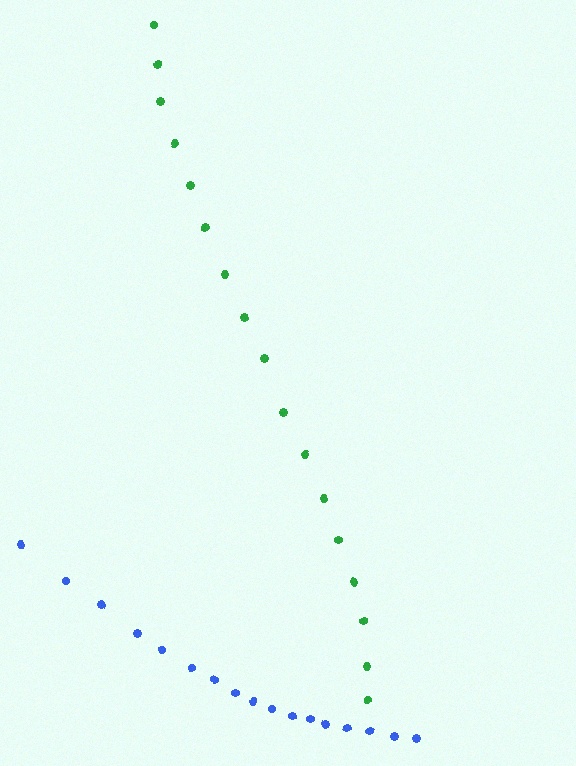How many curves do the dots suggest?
There are 2 distinct paths.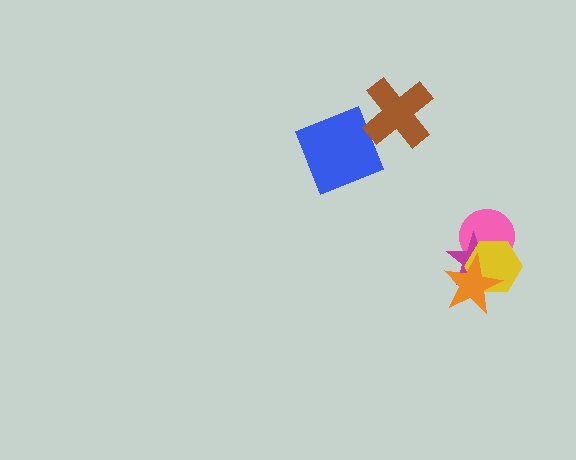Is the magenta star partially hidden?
Yes, it is partially covered by another shape.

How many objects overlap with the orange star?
3 objects overlap with the orange star.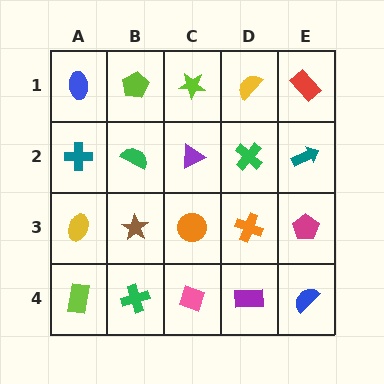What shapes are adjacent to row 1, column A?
A teal cross (row 2, column A), a lime pentagon (row 1, column B).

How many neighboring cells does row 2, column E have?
3.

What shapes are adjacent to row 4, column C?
An orange circle (row 3, column C), a green cross (row 4, column B), a purple rectangle (row 4, column D).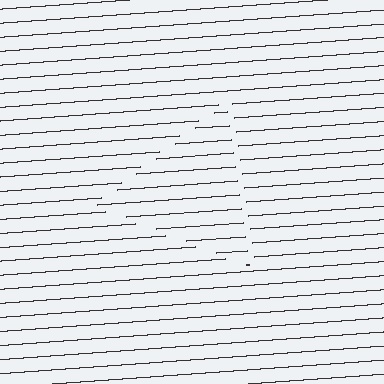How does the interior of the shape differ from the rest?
The interior of the shape contains the same grating, shifted by half a period — the contour is defined by the phase discontinuity where line-ends from the inner and outer gratings abut.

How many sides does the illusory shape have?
3 sides — the line-ends trace a triangle.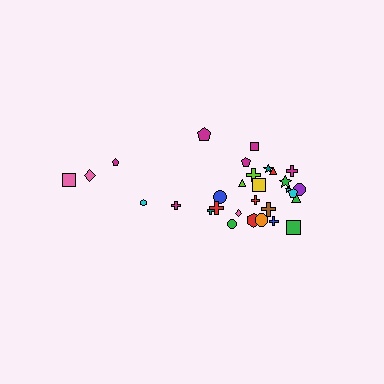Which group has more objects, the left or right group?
The right group.